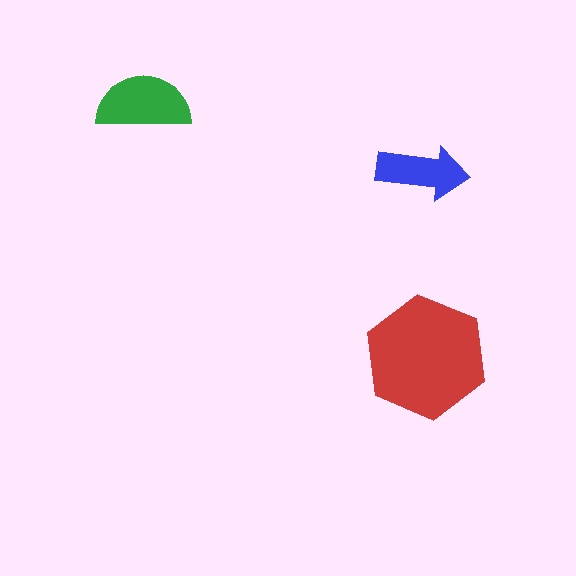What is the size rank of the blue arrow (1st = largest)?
3rd.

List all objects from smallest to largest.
The blue arrow, the green semicircle, the red hexagon.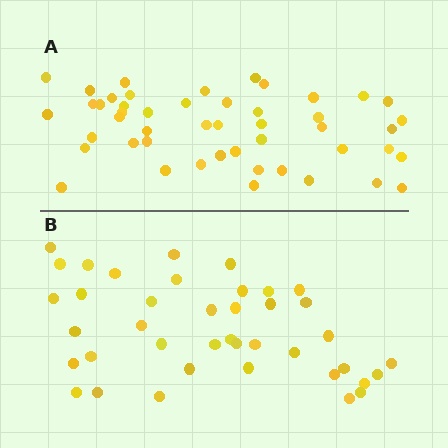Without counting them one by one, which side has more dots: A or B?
Region A (the top region) has more dots.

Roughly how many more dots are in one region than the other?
Region A has roughly 8 or so more dots than region B.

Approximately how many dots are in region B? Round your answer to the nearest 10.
About 40 dots.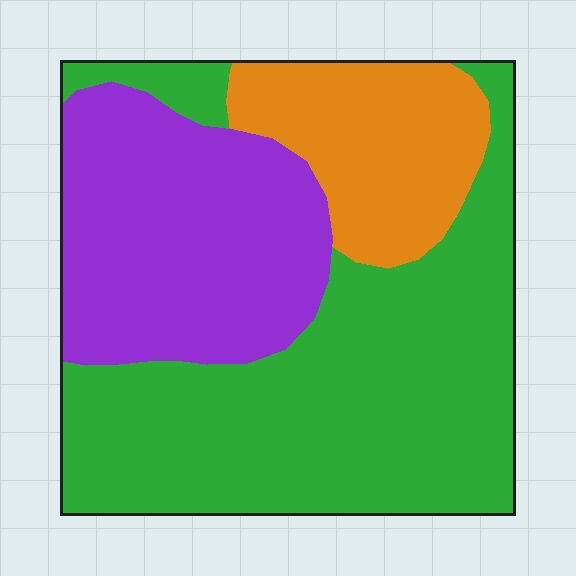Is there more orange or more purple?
Purple.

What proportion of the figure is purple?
Purple takes up between a sixth and a third of the figure.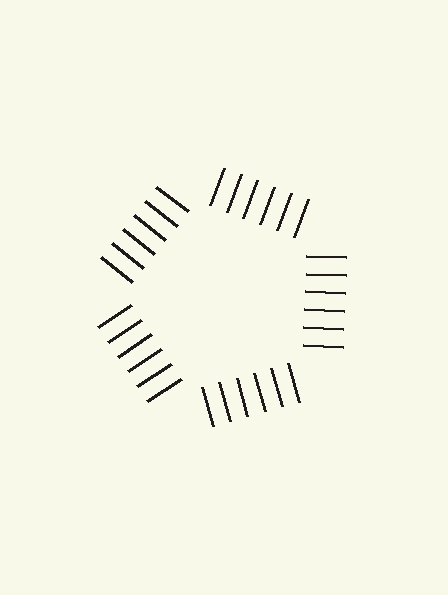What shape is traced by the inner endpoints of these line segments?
An illusory pentagon — the line segments terminate on its edges but no continuous stroke is drawn.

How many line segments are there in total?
30 — 6 along each of the 5 edges.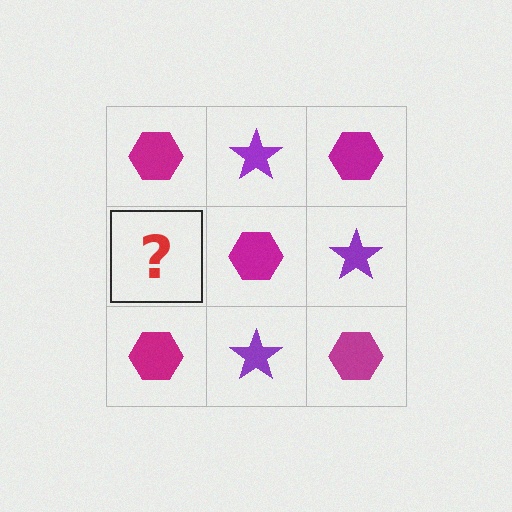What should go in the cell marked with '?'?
The missing cell should contain a purple star.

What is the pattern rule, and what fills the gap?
The rule is that it alternates magenta hexagon and purple star in a checkerboard pattern. The gap should be filled with a purple star.